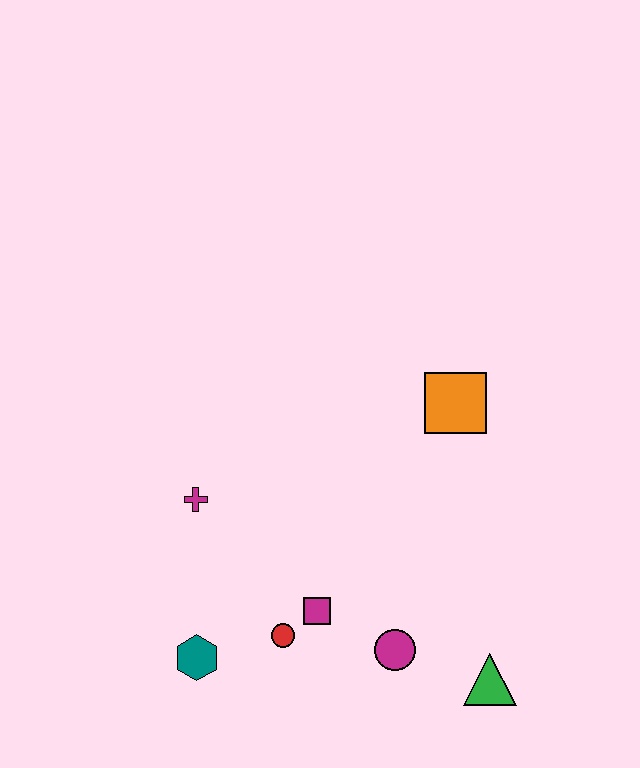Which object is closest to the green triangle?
The magenta circle is closest to the green triangle.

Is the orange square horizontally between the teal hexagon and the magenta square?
No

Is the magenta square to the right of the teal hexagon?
Yes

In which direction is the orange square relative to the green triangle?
The orange square is above the green triangle.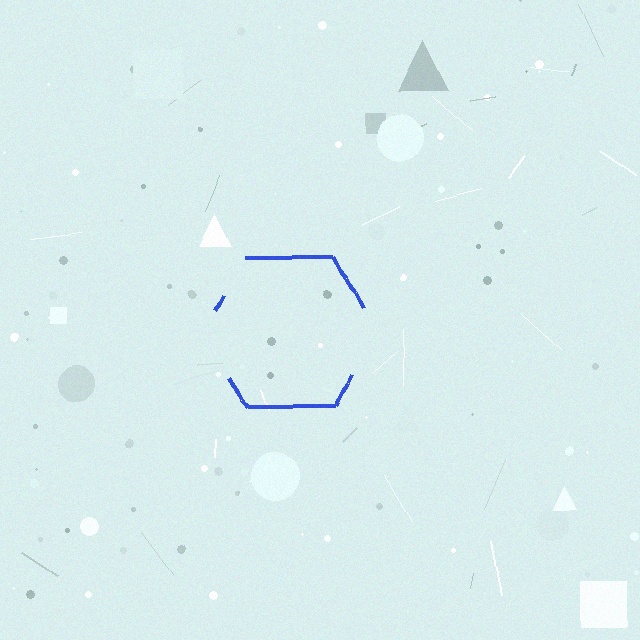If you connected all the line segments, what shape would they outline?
They would outline a hexagon.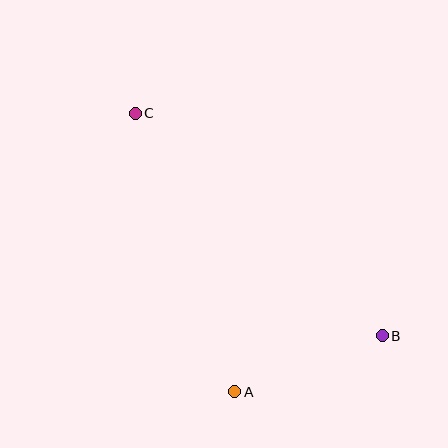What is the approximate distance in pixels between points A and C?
The distance between A and C is approximately 295 pixels.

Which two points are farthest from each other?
Points B and C are farthest from each other.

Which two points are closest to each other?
Points A and B are closest to each other.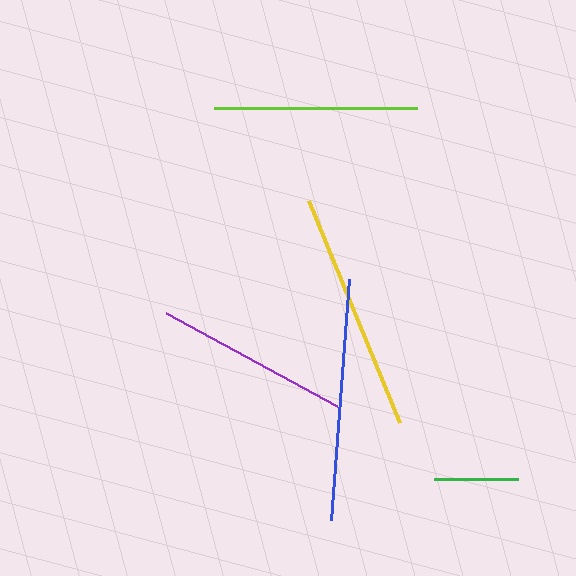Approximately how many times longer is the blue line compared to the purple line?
The blue line is approximately 1.2 times the length of the purple line.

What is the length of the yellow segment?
The yellow segment is approximately 239 pixels long.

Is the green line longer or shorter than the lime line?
The lime line is longer than the green line.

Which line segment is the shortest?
The green line is the shortest at approximately 84 pixels.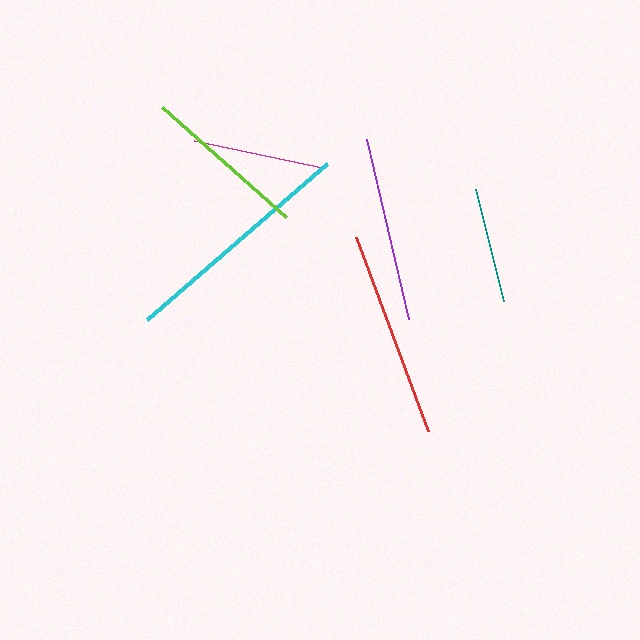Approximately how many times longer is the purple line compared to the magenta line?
The purple line is approximately 1.4 times the length of the magenta line.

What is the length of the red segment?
The red segment is approximately 207 pixels long.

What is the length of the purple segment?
The purple segment is approximately 185 pixels long.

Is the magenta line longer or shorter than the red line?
The red line is longer than the magenta line.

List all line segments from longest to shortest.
From longest to shortest: cyan, red, purple, lime, magenta, teal.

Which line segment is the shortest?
The teal line is the shortest at approximately 116 pixels.